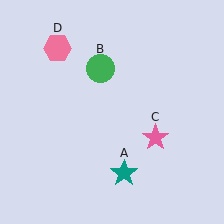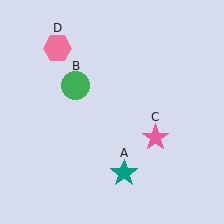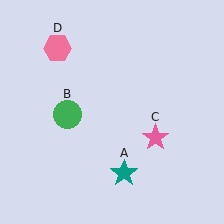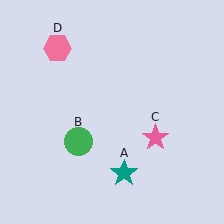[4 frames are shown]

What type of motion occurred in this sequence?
The green circle (object B) rotated counterclockwise around the center of the scene.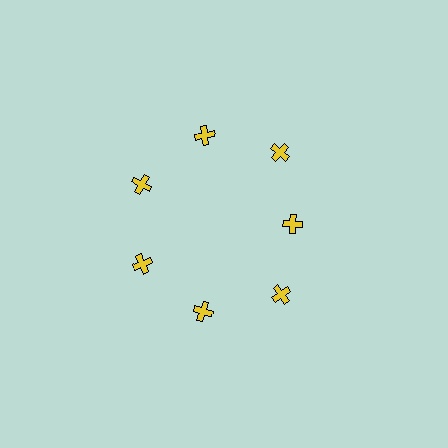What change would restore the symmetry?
The symmetry would be restored by moving it outward, back onto the ring so that all 7 crosses sit at equal angles and equal distance from the center.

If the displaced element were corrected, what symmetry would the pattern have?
It would have 7-fold rotational symmetry — the pattern would map onto itself every 51 degrees.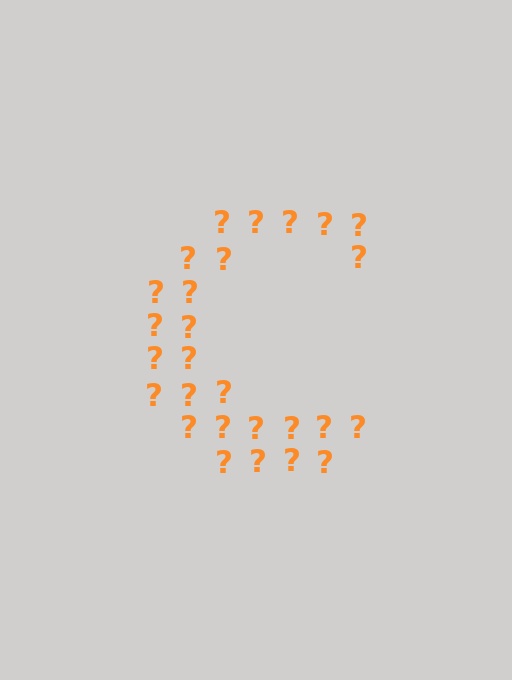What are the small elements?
The small elements are question marks.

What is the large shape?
The large shape is the letter C.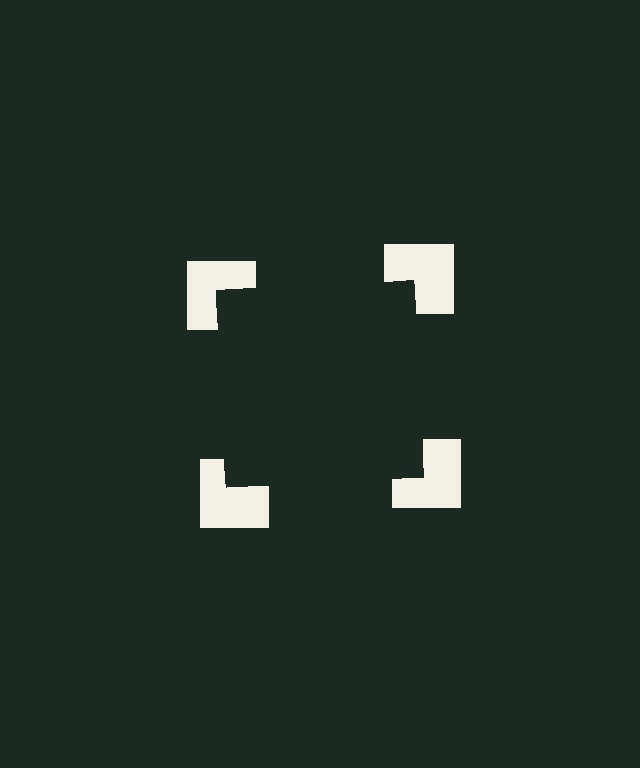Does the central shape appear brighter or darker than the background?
It typically appears slightly darker than the background, even though no actual brightness change is drawn.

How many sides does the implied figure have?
4 sides.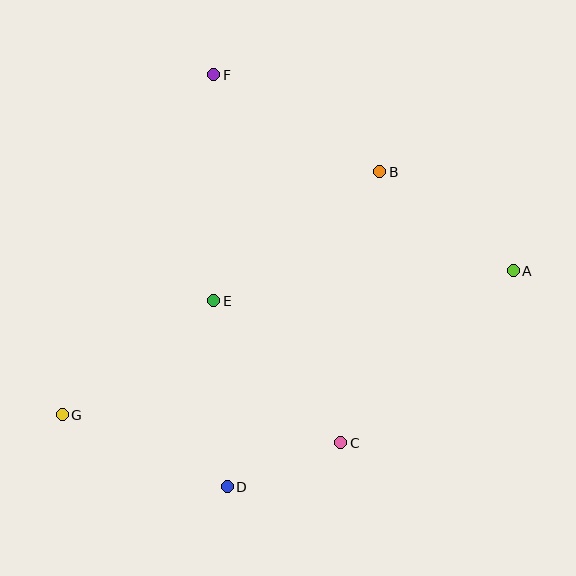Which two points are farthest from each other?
Points A and G are farthest from each other.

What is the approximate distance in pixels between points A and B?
The distance between A and B is approximately 166 pixels.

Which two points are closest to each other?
Points C and D are closest to each other.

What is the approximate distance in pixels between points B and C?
The distance between B and C is approximately 274 pixels.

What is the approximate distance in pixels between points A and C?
The distance between A and C is approximately 244 pixels.